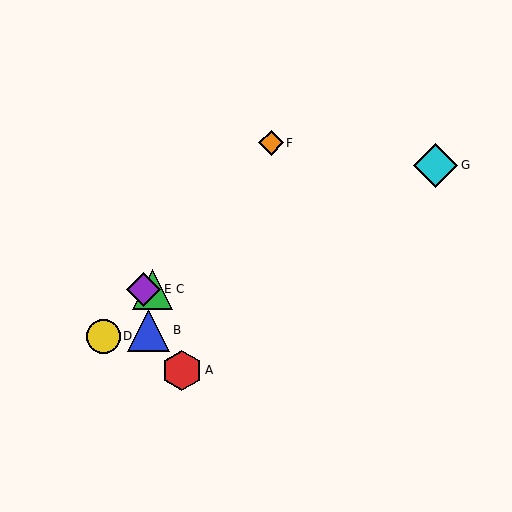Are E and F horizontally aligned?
No, E is at y≈289 and F is at y≈143.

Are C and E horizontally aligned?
Yes, both are at y≈289.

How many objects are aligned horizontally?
2 objects (C, E) are aligned horizontally.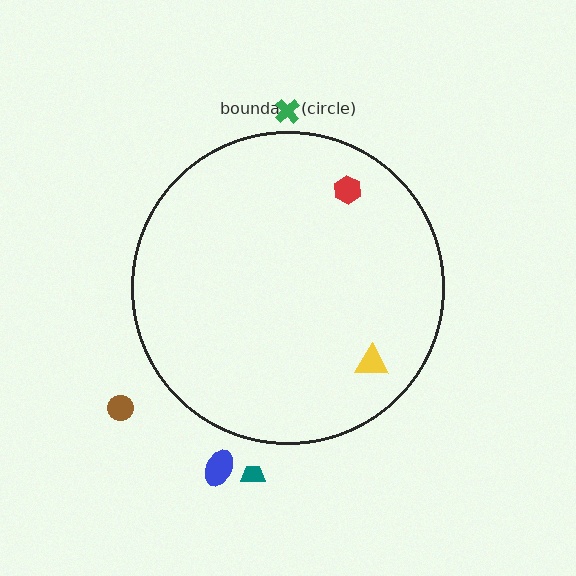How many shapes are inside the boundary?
2 inside, 4 outside.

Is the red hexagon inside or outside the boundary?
Inside.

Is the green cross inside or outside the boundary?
Outside.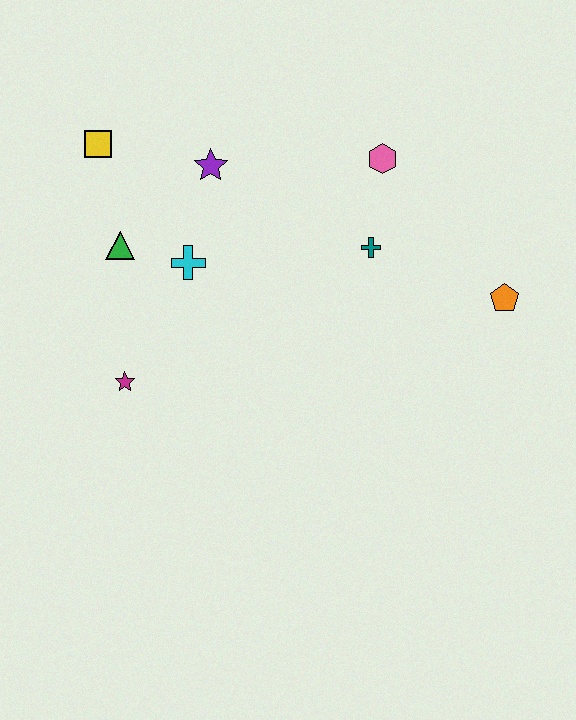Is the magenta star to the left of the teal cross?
Yes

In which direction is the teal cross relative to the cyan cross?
The teal cross is to the right of the cyan cross.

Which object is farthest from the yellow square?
The orange pentagon is farthest from the yellow square.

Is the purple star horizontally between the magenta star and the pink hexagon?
Yes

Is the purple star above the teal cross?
Yes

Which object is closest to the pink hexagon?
The teal cross is closest to the pink hexagon.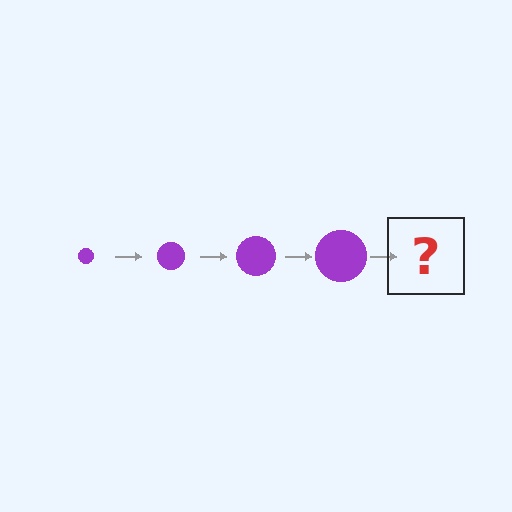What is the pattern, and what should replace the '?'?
The pattern is that the circle gets progressively larger each step. The '?' should be a purple circle, larger than the previous one.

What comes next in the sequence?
The next element should be a purple circle, larger than the previous one.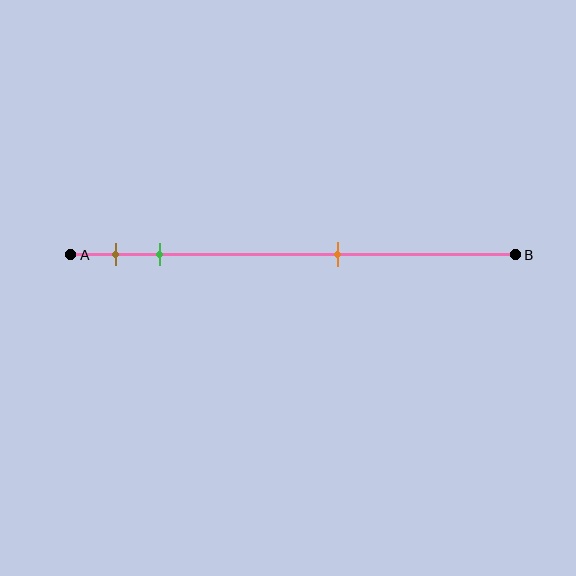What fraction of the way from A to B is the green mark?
The green mark is approximately 20% (0.2) of the way from A to B.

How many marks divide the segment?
There are 3 marks dividing the segment.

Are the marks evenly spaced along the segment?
No, the marks are not evenly spaced.